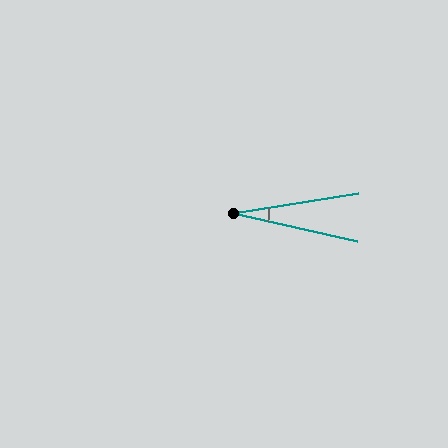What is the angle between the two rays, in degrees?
Approximately 22 degrees.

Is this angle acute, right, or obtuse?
It is acute.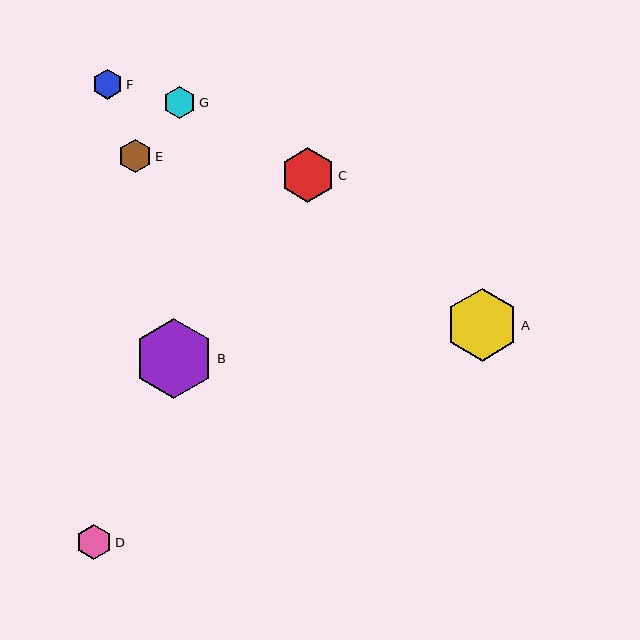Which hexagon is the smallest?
Hexagon F is the smallest with a size of approximately 30 pixels.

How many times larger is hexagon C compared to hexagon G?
Hexagon C is approximately 1.7 times the size of hexagon G.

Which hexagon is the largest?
Hexagon B is the largest with a size of approximately 80 pixels.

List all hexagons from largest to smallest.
From largest to smallest: B, A, C, D, E, G, F.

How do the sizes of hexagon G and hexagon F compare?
Hexagon G and hexagon F are approximately the same size.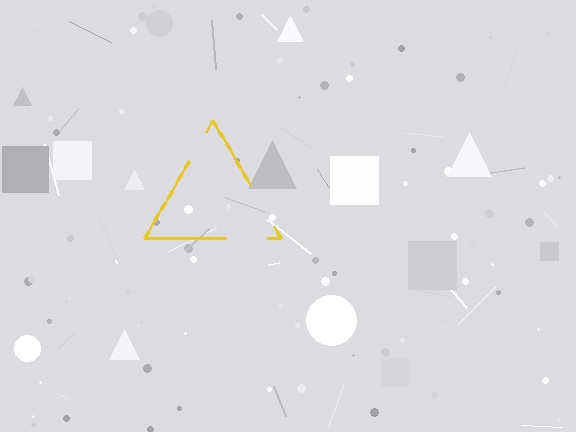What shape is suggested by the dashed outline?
The dashed outline suggests a triangle.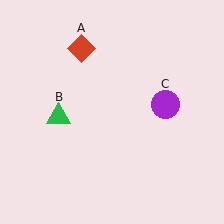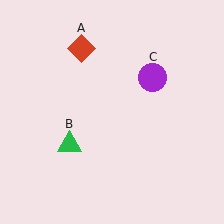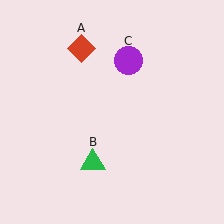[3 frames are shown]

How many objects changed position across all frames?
2 objects changed position: green triangle (object B), purple circle (object C).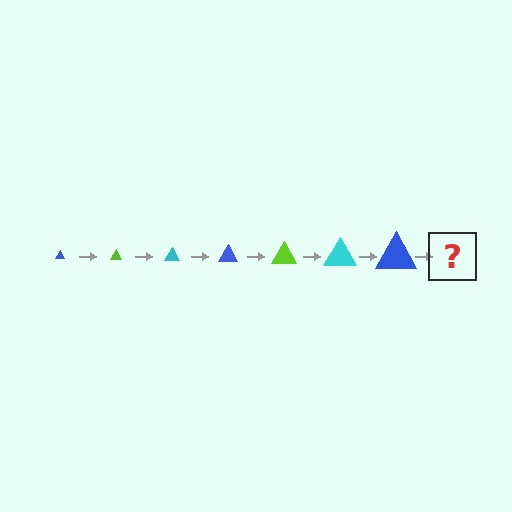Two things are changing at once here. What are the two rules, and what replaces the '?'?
The two rules are that the triangle grows larger each step and the color cycles through blue, lime, and cyan. The '?' should be a lime triangle, larger than the previous one.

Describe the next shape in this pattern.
It should be a lime triangle, larger than the previous one.